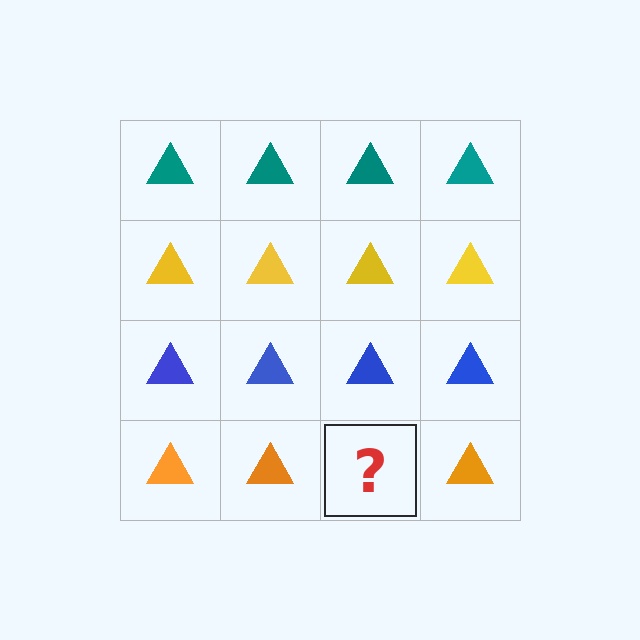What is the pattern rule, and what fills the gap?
The rule is that each row has a consistent color. The gap should be filled with an orange triangle.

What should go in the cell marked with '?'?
The missing cell should contain an orange triangle.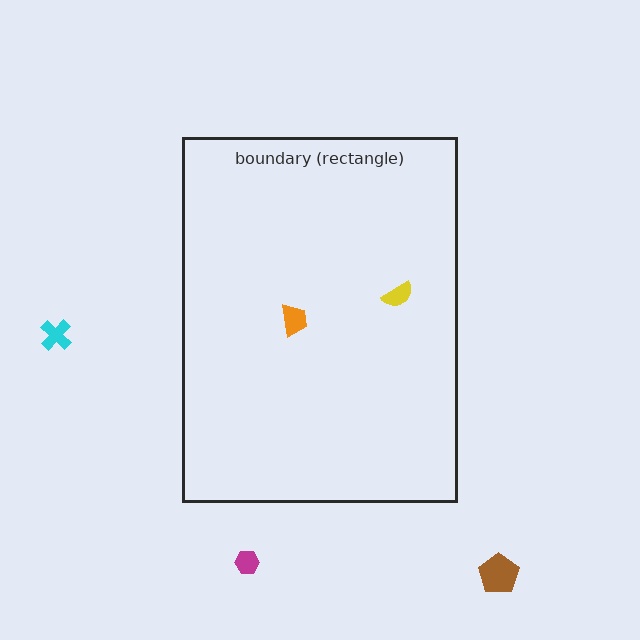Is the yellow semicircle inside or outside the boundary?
Inside.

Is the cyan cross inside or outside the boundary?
Outside.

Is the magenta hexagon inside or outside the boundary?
Outside.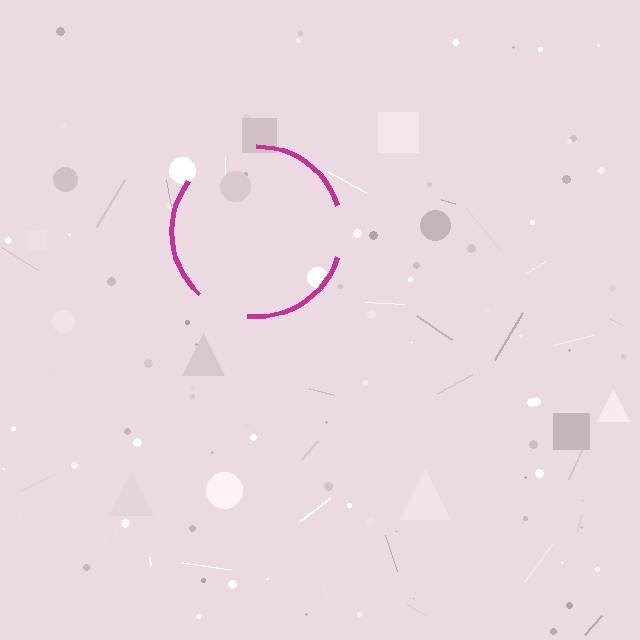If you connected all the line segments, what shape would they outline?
They would outline a circle.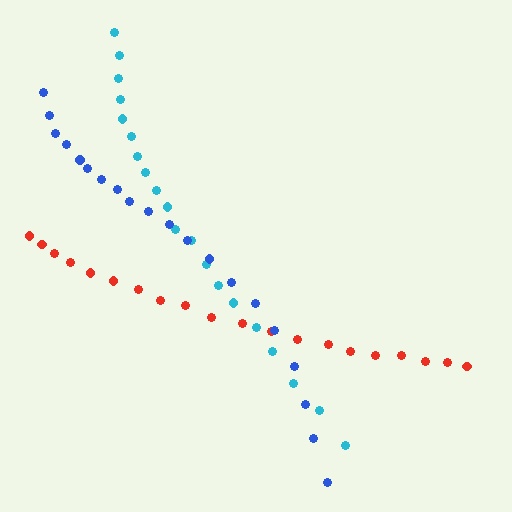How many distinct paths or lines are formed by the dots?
There are 3 distinct paths.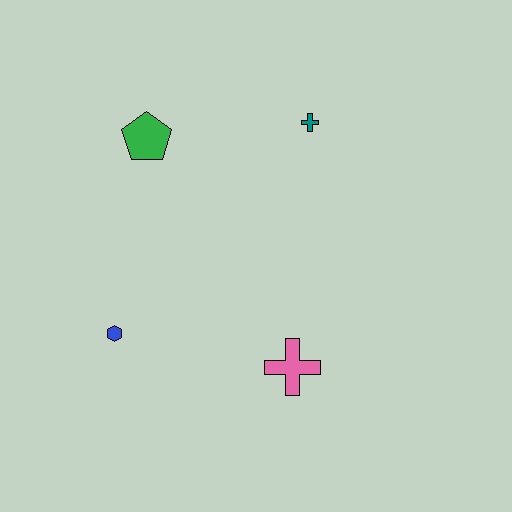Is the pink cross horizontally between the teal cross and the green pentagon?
Yes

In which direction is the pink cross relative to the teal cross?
The pink cross is below the teal cross.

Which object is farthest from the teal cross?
The blue hexagon is farthest from the teal cross.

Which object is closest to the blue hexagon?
The pink cross is closest to the blue hexagon.